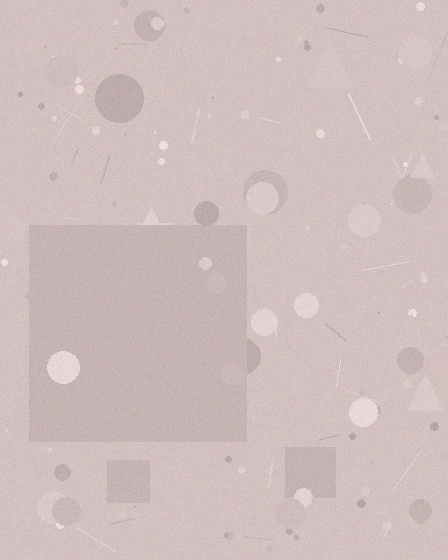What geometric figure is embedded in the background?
A square is embedded in the background.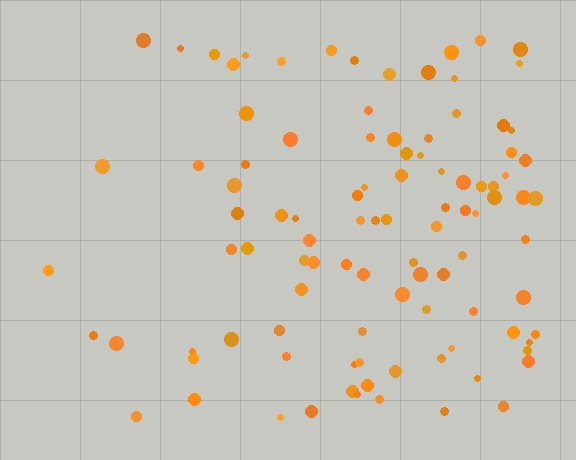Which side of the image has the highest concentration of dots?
The right.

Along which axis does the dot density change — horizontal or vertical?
Horizontal.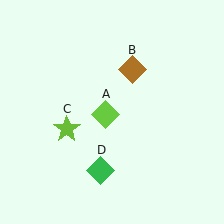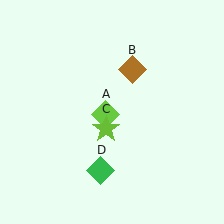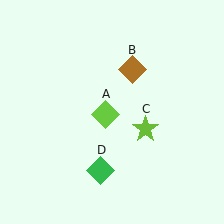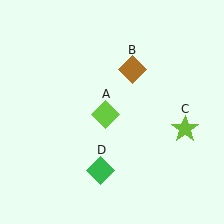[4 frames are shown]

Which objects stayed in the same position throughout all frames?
Lime diamond (object A) and brown diamond (object B) and green diamond (object D) remained stationary.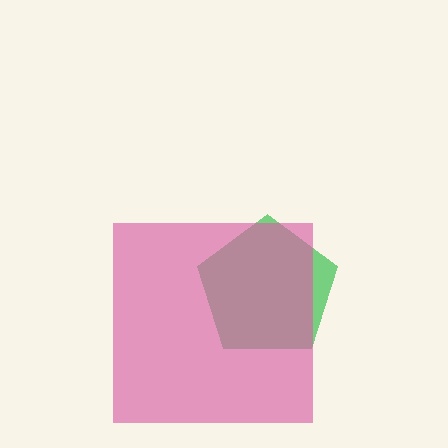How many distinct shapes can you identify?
There are 2 distinct shapes: a green pentagon, a pink square.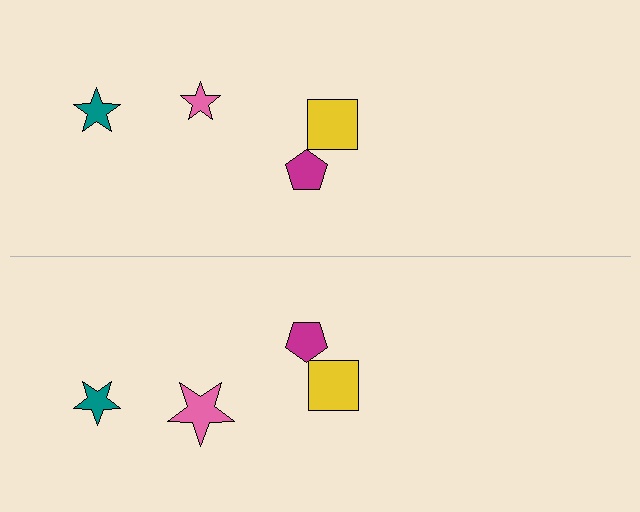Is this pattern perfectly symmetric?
No, the pattern is not perfectly symmetric. The pink star on the bottom side has a different size than its mirror counterpart.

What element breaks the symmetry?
The pink star on the bottom side has a different size than its mirror counterpart.